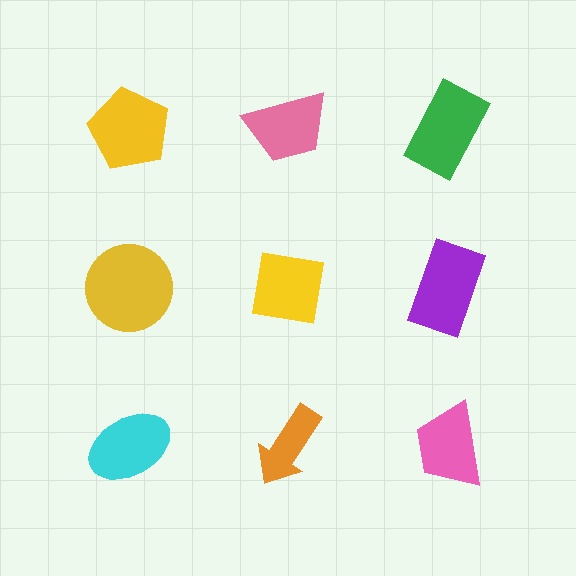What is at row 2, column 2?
A yellow square.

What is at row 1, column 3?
A green rectangle.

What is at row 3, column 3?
A pink trapezoid.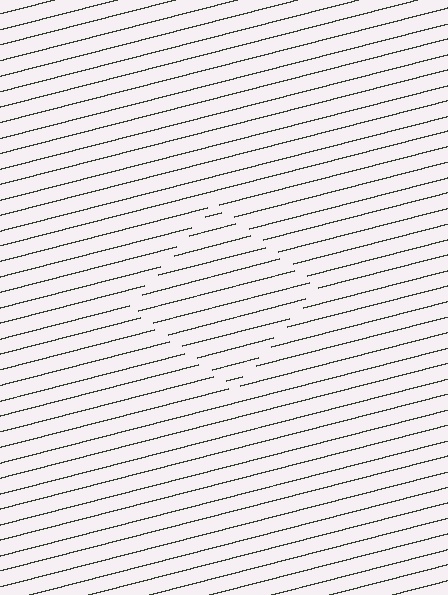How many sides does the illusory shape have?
4 sides — the line-ends trace a square.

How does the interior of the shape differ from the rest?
The interior of the shape contains the same grating, shifted by half a period — the contour is defined by the phase discontinuity where line-ends from the inner and outer gratings abut.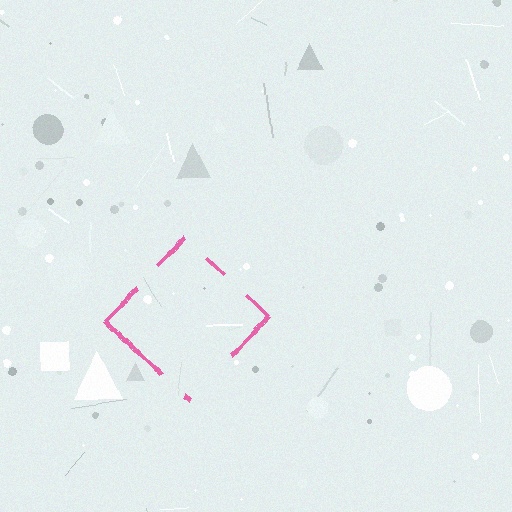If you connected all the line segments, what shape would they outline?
They would outline a diamond.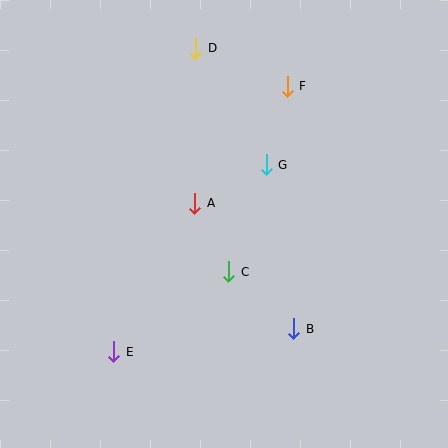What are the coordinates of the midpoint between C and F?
The midpoint between C and F is at (258, 179).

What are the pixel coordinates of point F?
Point F is at (287, 86).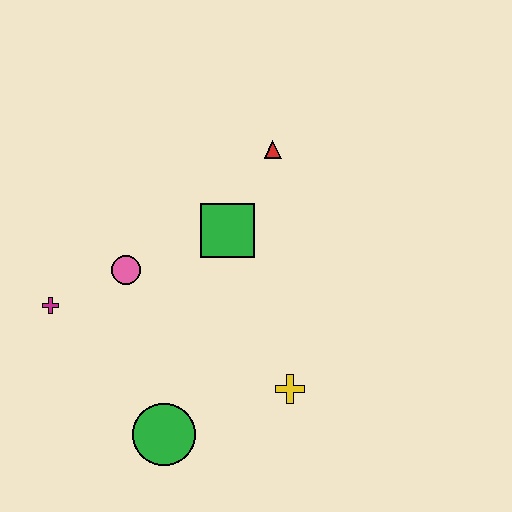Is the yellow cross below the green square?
Yes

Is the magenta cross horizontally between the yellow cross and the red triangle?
No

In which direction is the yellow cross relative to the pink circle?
The yellow cross is to the right of the pink circle.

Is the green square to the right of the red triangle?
No